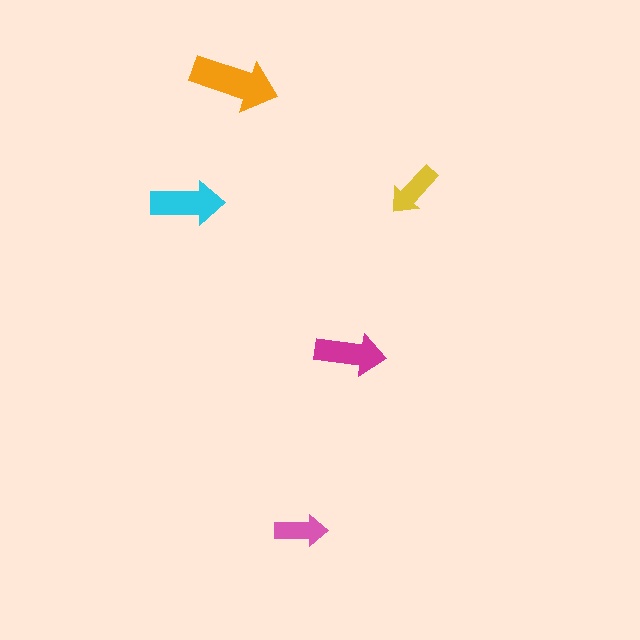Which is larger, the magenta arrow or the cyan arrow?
The cyan one.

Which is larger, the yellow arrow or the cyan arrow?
The cyan one.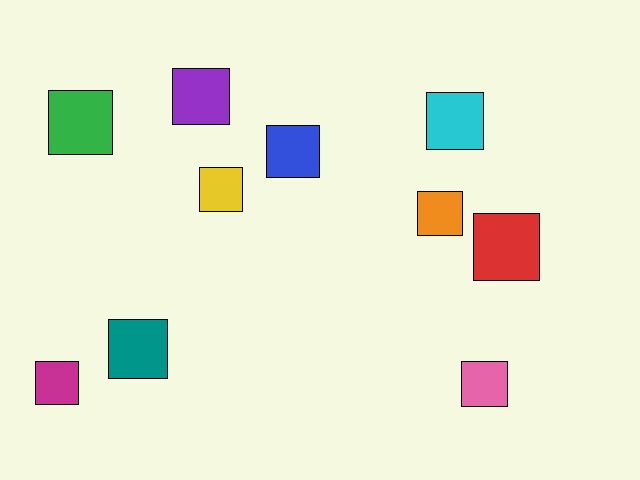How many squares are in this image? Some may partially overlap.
There are 10 squares.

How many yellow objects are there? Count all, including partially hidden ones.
There is 1 yellow object.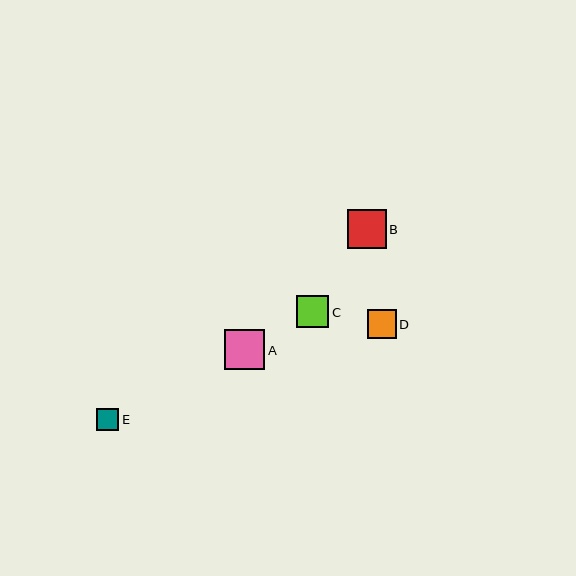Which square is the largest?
Square A is the largest with a size of approximately 40 pixels.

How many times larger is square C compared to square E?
Square C is approximately 1.5 times the size of square E.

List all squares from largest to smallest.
From largest to smallest: A, B, C, D, E.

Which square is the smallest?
Square E is the smallest with a size of approximately 22 pixels.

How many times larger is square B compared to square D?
Square B is approximately 1.3 times the size of square D.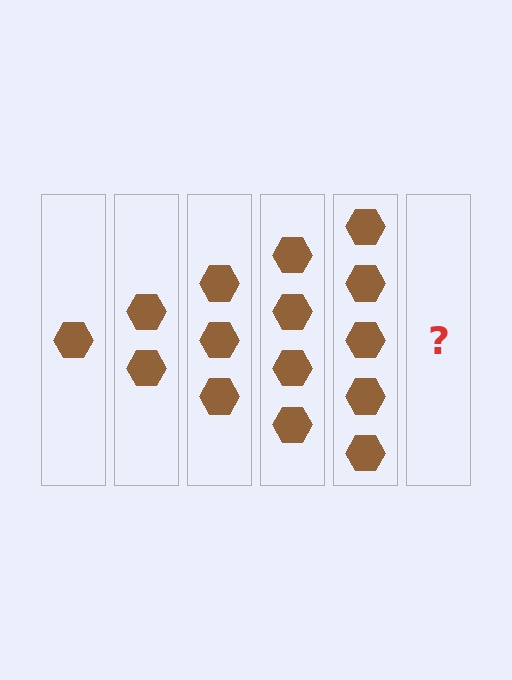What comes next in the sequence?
The next element should be 6 hexagons.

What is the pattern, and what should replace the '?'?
The pattern is that each step adds one more hexagon. The '?' should be 6 hexagons.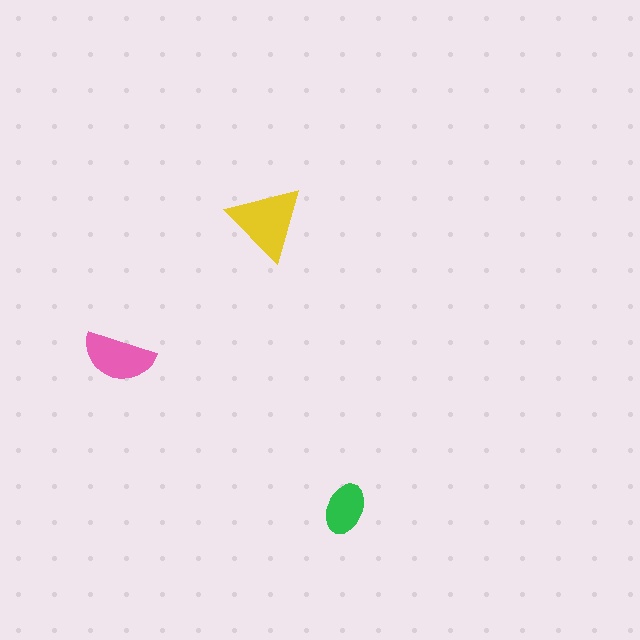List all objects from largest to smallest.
The yellow triangle, the pink semicircle, the green ellipse.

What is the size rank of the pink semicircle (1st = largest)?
2nd.